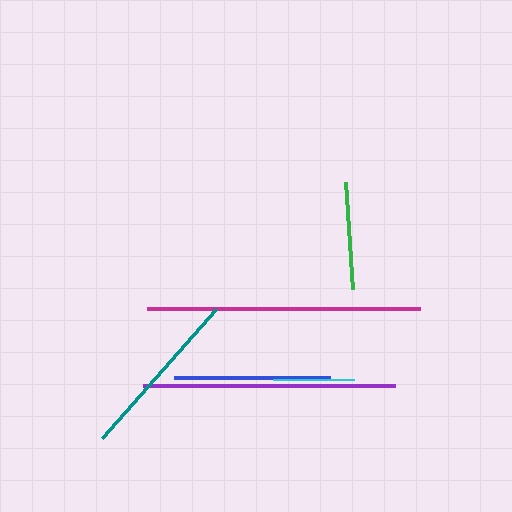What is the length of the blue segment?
The blue segment is approximately 156 pixels long.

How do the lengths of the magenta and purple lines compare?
The magenta and purple lines are approximately the same length.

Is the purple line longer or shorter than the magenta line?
The magenta line is longer than the purple line.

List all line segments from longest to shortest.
From longest to shortest: magenta, purple, teal, blue, green, cyan.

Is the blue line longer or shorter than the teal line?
The teal line is longer than the blue line.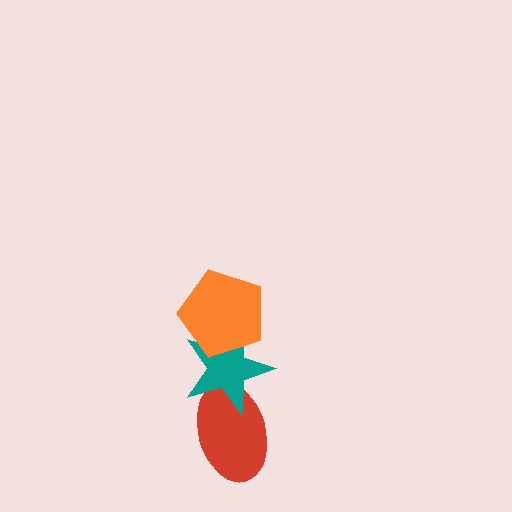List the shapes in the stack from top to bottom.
From top to bottom: the orange pentagon, the teal star, the red ellipse.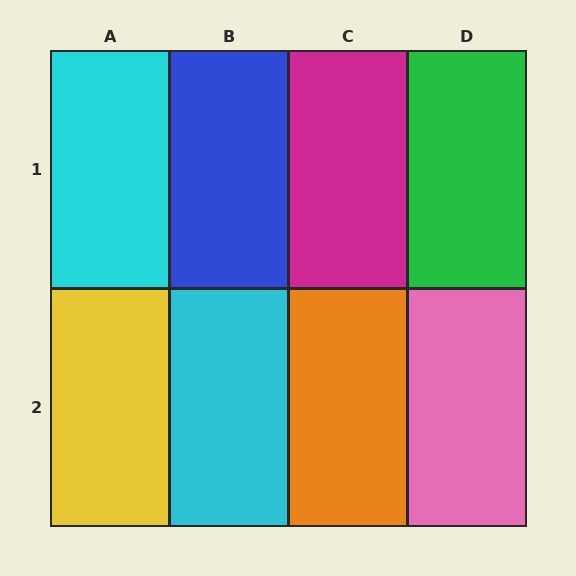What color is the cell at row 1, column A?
Cyan.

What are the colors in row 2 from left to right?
Yellow, cyan, orange, pink.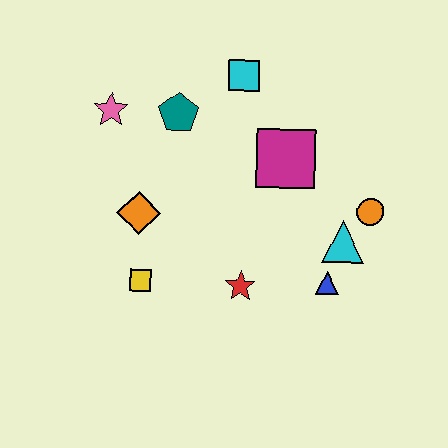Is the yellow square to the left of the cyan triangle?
Yes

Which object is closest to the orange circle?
The cyan triangle is closest to the orange circle.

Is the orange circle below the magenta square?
Yes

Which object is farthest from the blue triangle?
The pink star is farthest from the blue triangle.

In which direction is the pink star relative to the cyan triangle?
The pink star is to the left of the cyan triangle.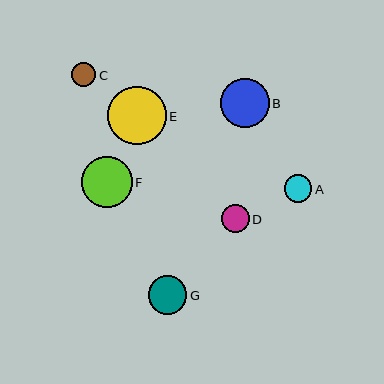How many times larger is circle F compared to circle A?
Circle F is approximately 1.8 times the size of circle A.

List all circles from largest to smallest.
From largest to smallest: E, F, B, G, D, A, C.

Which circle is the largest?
Circle E is the largest with a size of approximately 59 pixels.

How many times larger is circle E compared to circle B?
Circle E is approximately 1.2 times the size of circle B.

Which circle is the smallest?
Circle C is the smallest with a size of approximately 24 pixels.